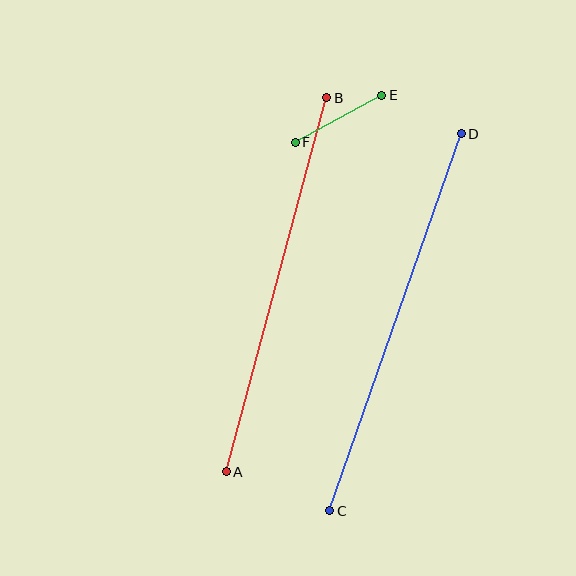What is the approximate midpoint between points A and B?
The midpoint is at approximately (277, 285) pixels.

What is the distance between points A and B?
The distance is approximately 387 pixels.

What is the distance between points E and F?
The distance is approximately 99 pixels.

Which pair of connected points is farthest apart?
Points C and D are farthest apart.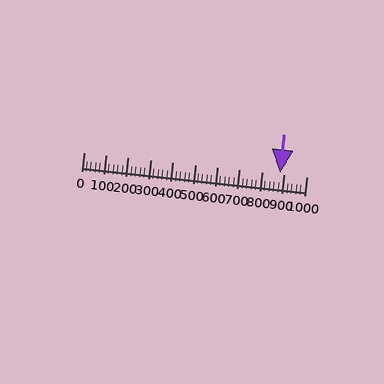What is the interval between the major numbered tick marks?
The major tick marks are spaced 100 units apart.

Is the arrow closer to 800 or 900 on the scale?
The arrow is closer to 900.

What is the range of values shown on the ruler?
The ruler shows values from 0 to 1000.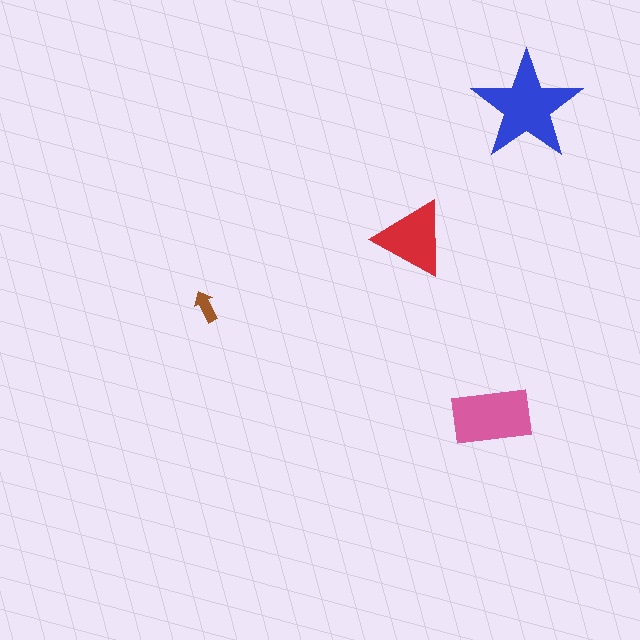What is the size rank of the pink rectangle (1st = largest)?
2nd.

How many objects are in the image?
There are 4 objects in the image.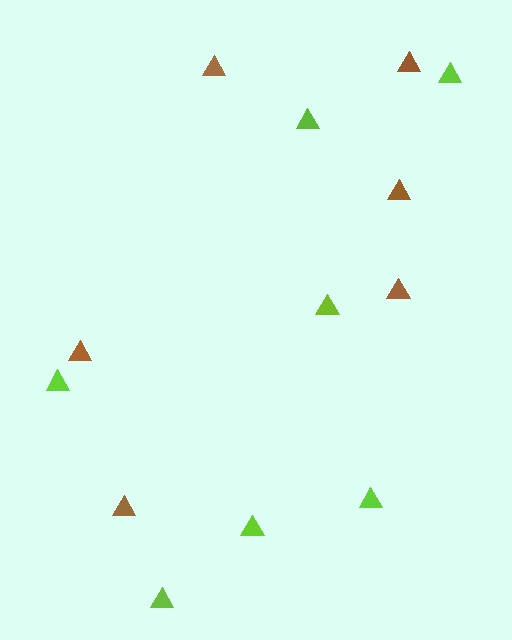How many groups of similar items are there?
There are 2 groups: one group of lime triangles (7) and one group of brown triangles (6).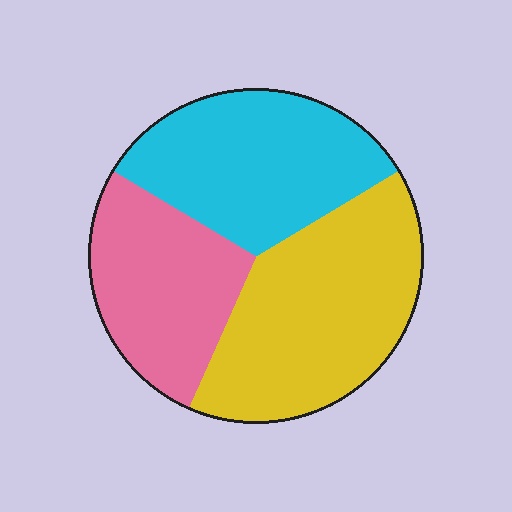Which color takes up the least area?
Pink, at roughly 25%.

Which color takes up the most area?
Yellow, at roughly 40%.